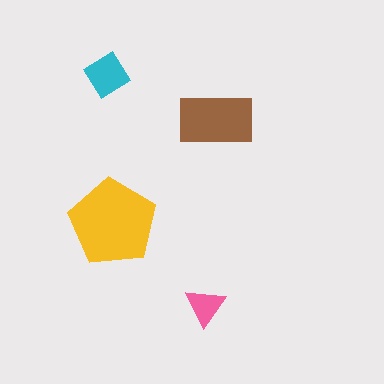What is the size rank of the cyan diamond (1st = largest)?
3rd.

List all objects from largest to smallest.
The yellow pentagon, the brown rectangle, the cyan diamond, the pink triangle.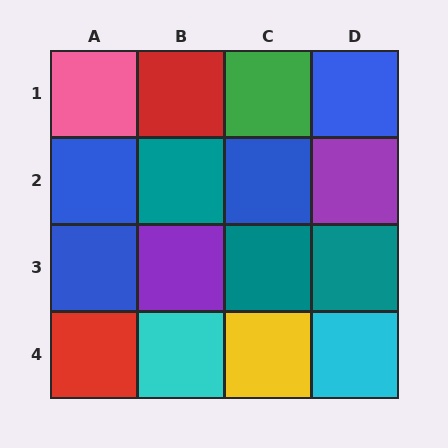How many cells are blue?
4 cells are blue.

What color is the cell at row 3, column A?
Blue.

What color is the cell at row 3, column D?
Teal.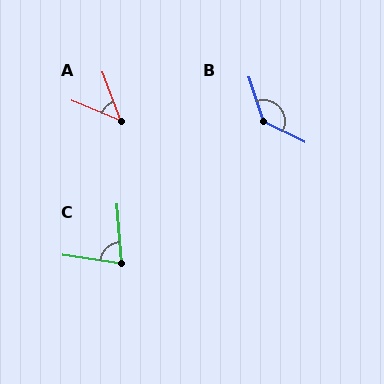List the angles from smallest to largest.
A (47°), C (78°), B (135°).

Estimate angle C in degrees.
Approximately 78 degrees.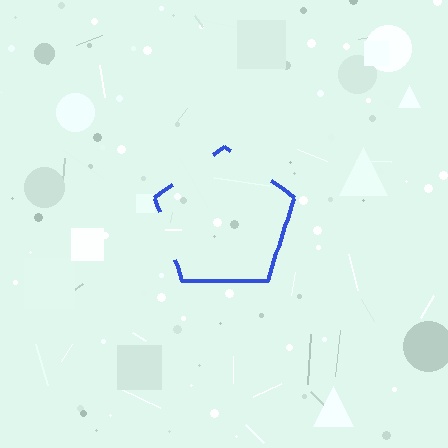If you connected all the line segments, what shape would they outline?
They would outline a pentagon.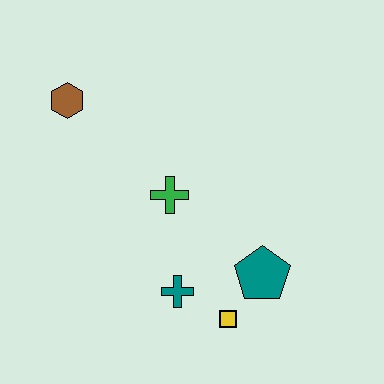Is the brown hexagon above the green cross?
Yes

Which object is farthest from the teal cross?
The brown hexagon is farthest from the teal cross.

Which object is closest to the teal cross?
The yellow square is closest to the teal cross.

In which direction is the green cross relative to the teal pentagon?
The green cross is to the left of the teal pentagon.